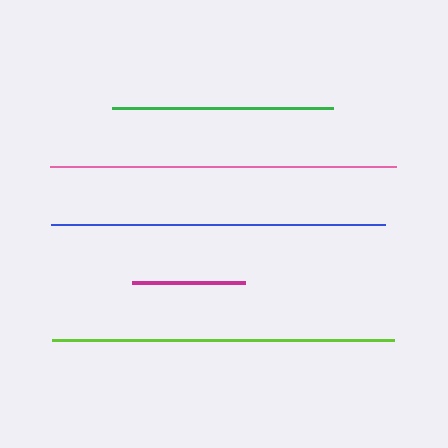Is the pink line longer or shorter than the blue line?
The pink line is longer than the blue line.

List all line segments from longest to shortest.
From longest to shortest: pink, lime, blue, green, magenta.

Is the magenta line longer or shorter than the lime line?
The lime line is longer than the magenta line.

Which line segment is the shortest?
The magenta line is the shortest at approximately 113 pixels.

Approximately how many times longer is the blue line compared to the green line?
The blue line is approximately 1.5 times the length of the green line.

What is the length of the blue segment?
The blue segment is approximately 334 pixels long.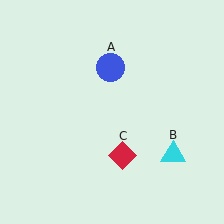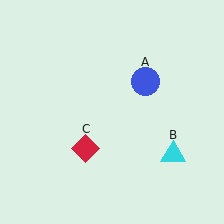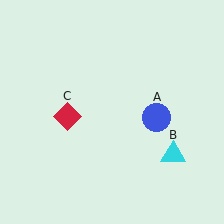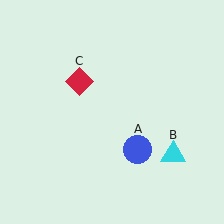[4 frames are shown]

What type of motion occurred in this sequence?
The blue circle (object A), red diamond (object C) rotated clockwise around the center of the scene.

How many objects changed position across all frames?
2 objects changed position: blue circle (object A), red diamond (object C).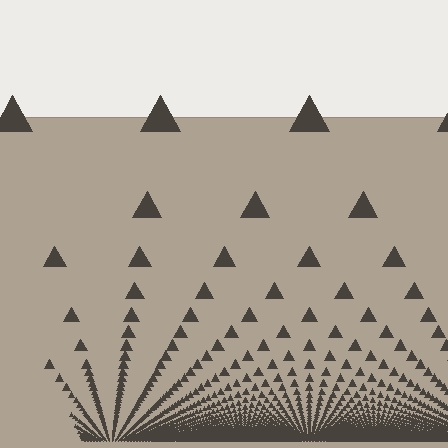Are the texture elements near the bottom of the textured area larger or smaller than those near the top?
Smaller. The gradient is inverted — elements near the bottom are smaller and denser.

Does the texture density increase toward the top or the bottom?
Density increases toward the bottom.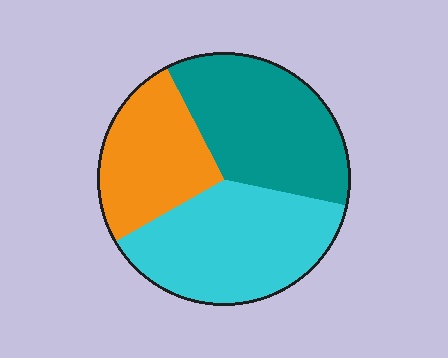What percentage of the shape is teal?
Teal takes up between a third and a half of the shape.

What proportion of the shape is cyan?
Cyan takes up between a third and a half of the shape.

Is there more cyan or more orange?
Cyan.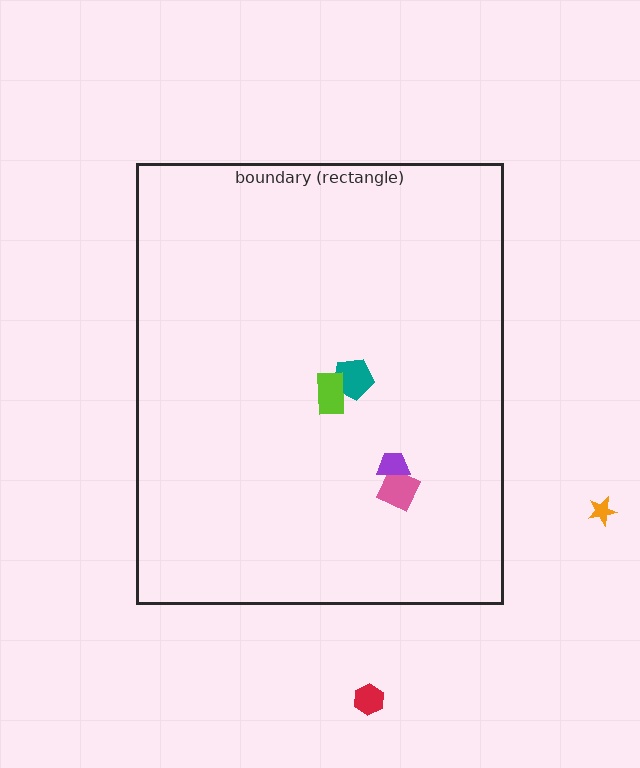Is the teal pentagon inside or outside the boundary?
Inside.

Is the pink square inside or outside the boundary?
Inside.